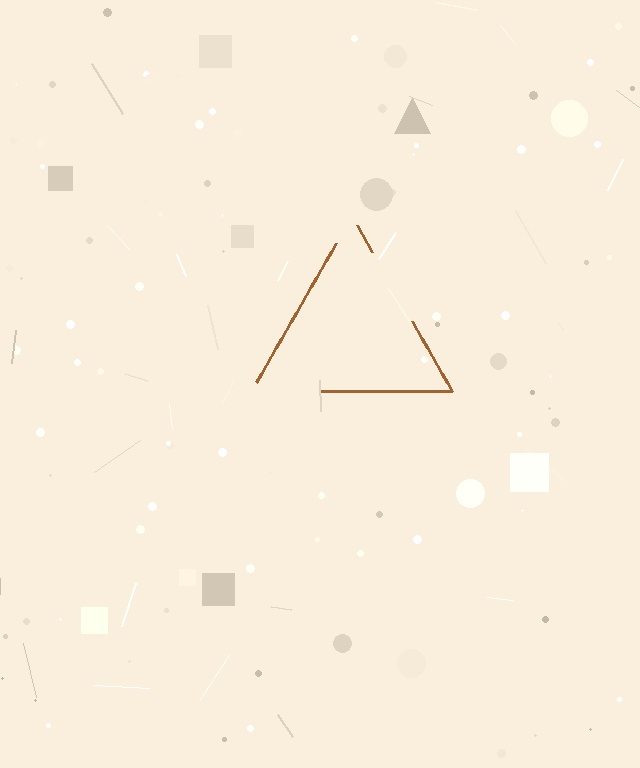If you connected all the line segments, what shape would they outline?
They would outline a triangle.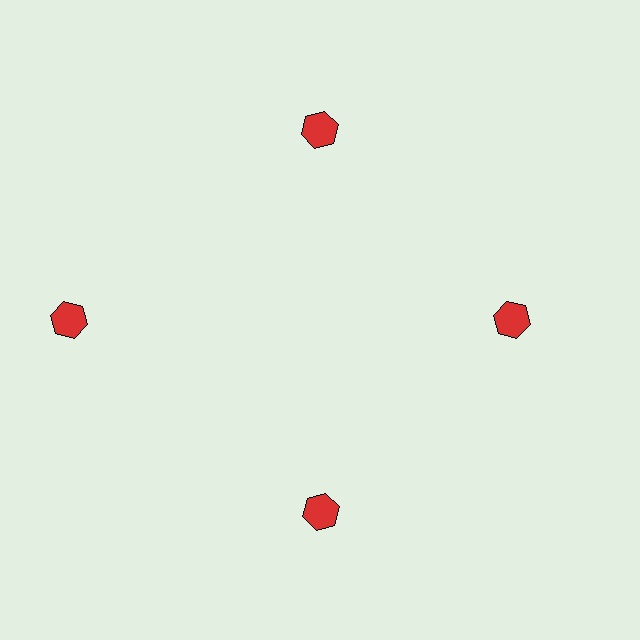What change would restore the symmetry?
The symmetry would be restored by moving it inward, back onto the ring so that all 4 hexagons sit at equal angles and equal distance from the center.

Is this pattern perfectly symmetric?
No. The 4 red hexagons are arranged in a ring, but one element near the 9 o'clock position is pushed outward from the center, breaking the 4-fold rotational symmetry.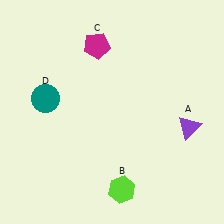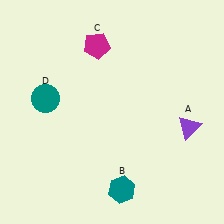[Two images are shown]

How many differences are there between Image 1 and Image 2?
There is 1 difference between the two images.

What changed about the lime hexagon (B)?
In Image 1, B is lime. In Image 2, it changed to teal.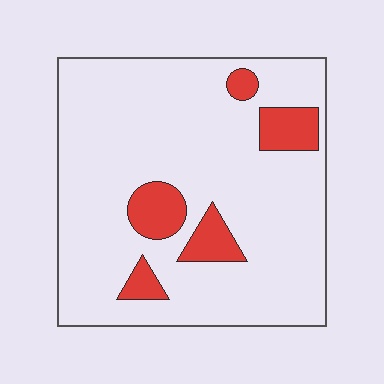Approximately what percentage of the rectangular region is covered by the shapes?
Approximately 15%.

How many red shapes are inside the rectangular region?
5.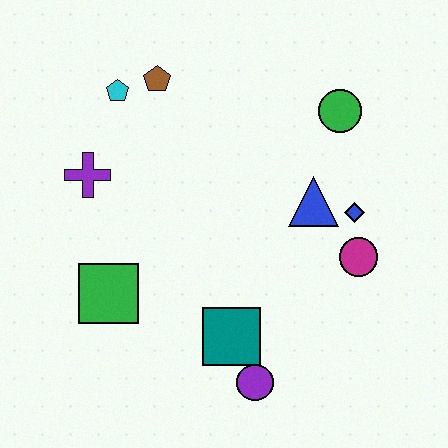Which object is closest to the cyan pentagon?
The brown pentagon is closest to the cyan pentagon.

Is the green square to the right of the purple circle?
No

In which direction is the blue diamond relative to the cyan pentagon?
The blue diamond is to the right of the cyan pentagon.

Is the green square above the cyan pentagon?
No